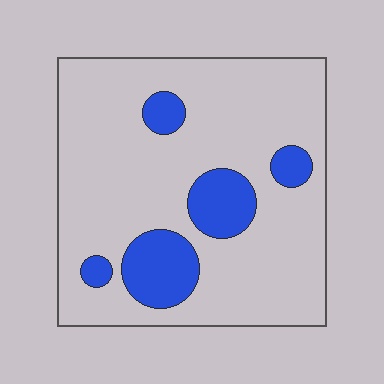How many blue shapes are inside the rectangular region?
5.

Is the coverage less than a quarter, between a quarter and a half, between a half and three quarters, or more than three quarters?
Less than a quarter.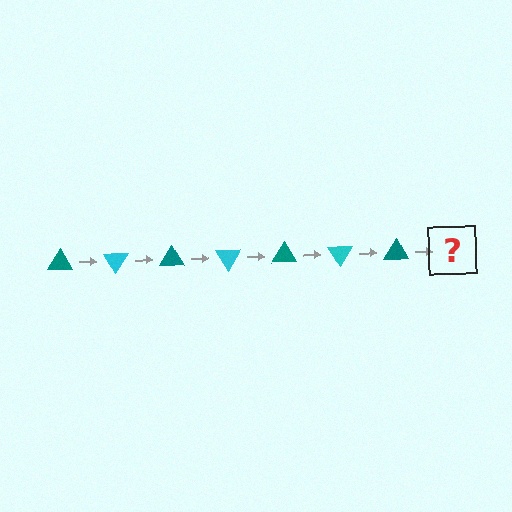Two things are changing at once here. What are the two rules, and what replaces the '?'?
The two rules are that it rotates 60 degrees each step and the color cycles through teal and cyan. The '?' should be a cyan triangle, rotated 420 degrees from the start.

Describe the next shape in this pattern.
It should be a cyan triangle, rotated 420 degrees from the start.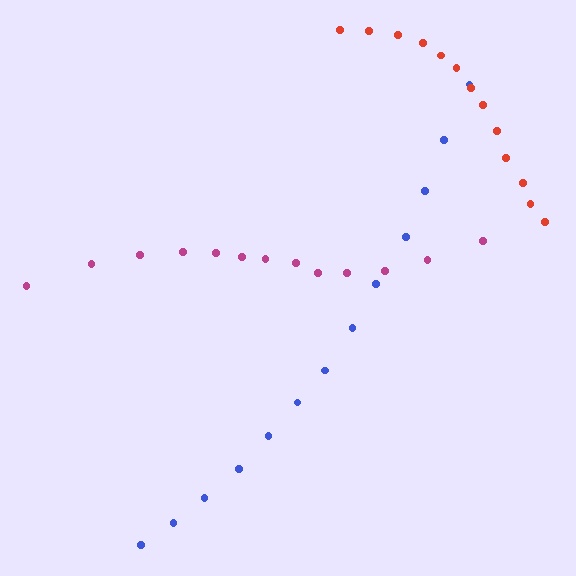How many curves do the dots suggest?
There are 3 distinct paths.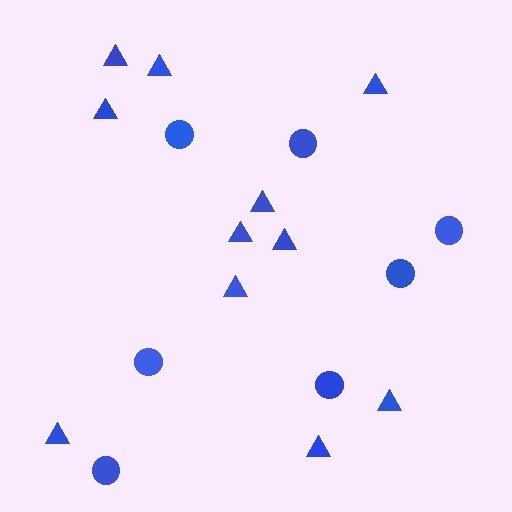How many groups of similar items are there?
There are 2 groups: one group of triangles (11) and one group of circles (7).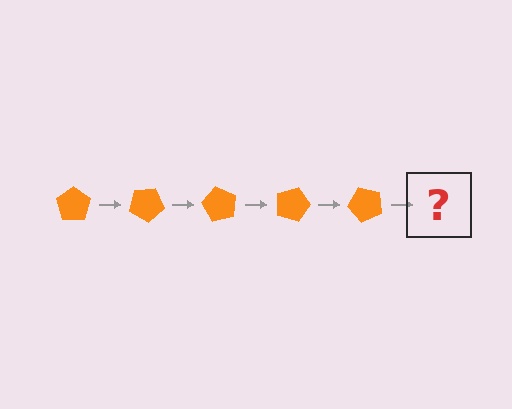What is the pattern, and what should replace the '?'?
The pattern is that the pentagon rotates 30 degrees each step. The '?' should be an orange pentagon rotated 150 degrees.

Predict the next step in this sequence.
The next step is an orange pentagon rotated 150 degrees.